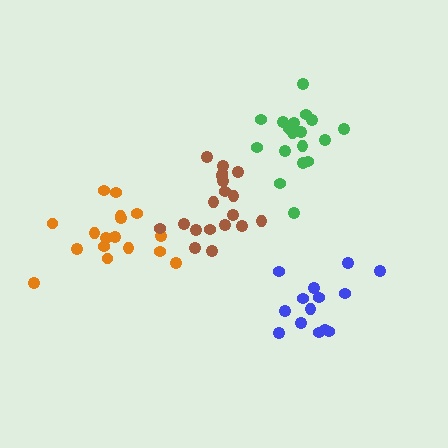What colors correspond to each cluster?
The clusters are colored: orange, brown, green, blue.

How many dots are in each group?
Group 1: 17 dots, Group 2: 19 dots, Group 3: 18 dots, Group 4: 14 dots (68 total).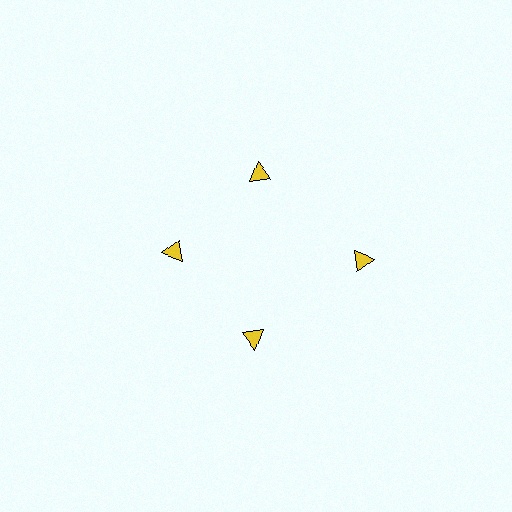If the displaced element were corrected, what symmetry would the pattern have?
It would have 4-fold rotational symmetry — the pattern would map onto itself every 90 degrees.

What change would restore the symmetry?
The symmetry would be restored by moving it inward, back onto the ring so that all 4 triangles sit at equal angles and equal distance from the center.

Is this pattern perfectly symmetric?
No. The 4 yellow triangles are arranged in a ring, but one element near the 3 o'clock position is pushed outward from the center, breaking the 4-fold rotational symmetry.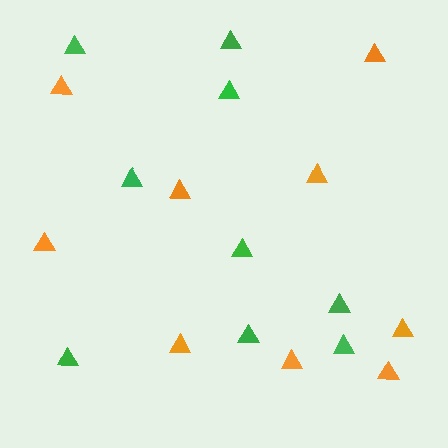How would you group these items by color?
There are 2 groups: one group of green triangles (9) and one group of orange triangles (9).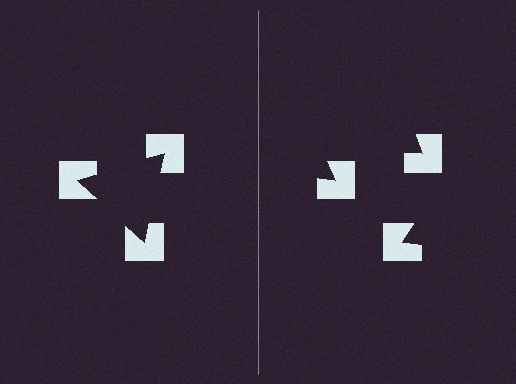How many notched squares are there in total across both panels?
6 — 3 on each side.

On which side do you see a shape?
An illusory triangle appears on the left side. On the right side the wedge cuts are rotated, so no coherent shape forms.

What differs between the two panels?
The notched squares are positioned identically on both sides; only the wedge orientations differ. On the left they align to a triangle; on the right they are misaligned.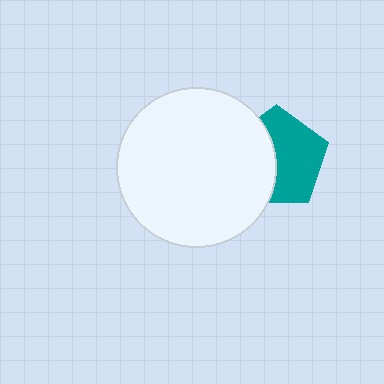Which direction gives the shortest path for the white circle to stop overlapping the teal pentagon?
Moving left gives the shortest separation.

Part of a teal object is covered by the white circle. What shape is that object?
It is a pentagon.